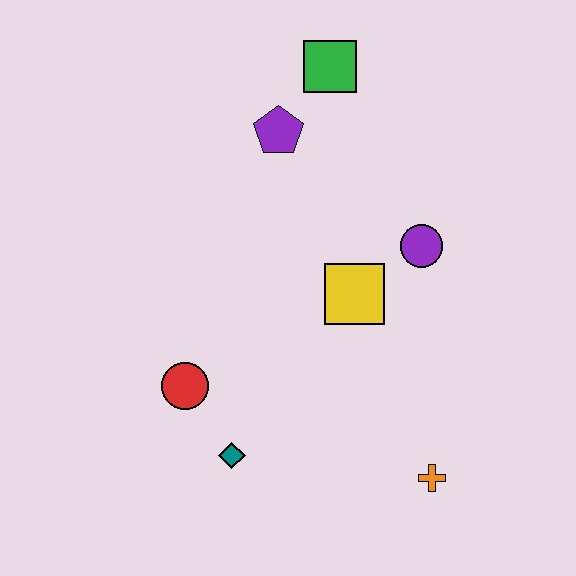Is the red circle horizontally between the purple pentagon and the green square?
No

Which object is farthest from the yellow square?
The green square is farthest from the yellow square.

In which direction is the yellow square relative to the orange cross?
The yellow square is above the orange cross.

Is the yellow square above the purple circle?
No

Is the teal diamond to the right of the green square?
No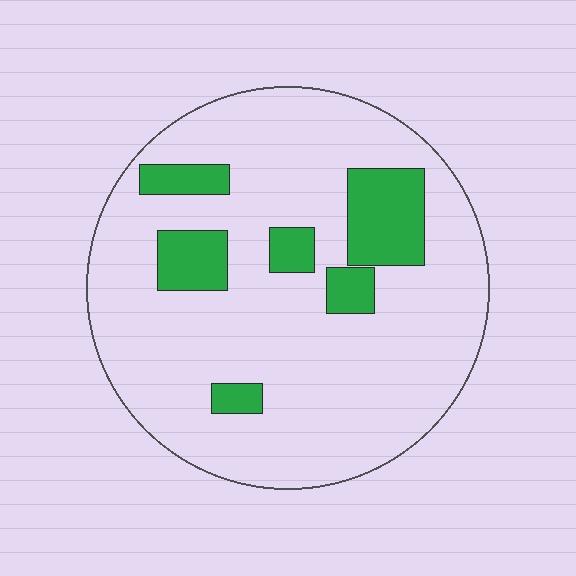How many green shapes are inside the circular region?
6.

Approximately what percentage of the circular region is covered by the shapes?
Approximately 15%.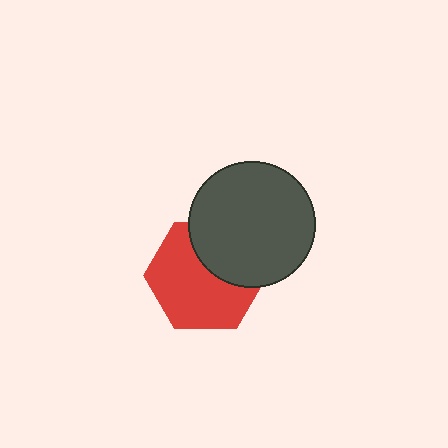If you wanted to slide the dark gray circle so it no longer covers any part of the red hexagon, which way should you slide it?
Slide it toward the upper-right — that is the most direct way to separate the two shapes.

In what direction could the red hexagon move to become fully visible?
The red hexagon could move toward the lower-left. That would shift it out from behind the dark gray circle entirely.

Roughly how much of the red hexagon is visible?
About half of it is visible (roughly 65%).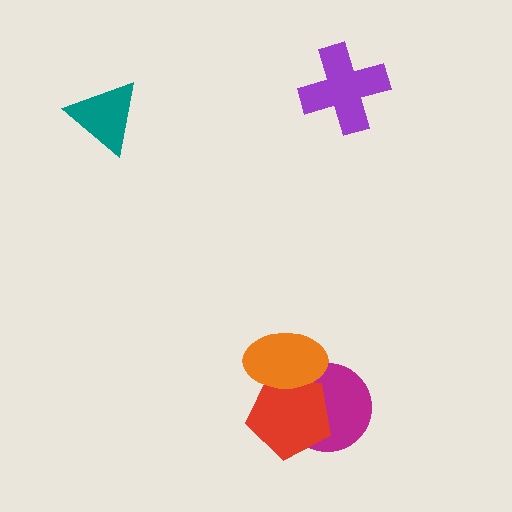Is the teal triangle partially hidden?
No, no other shape covers it.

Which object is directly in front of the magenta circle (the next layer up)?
The red pentagon is directly in front of the magenta circle.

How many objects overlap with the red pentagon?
2 objects overlap with the red pentagon.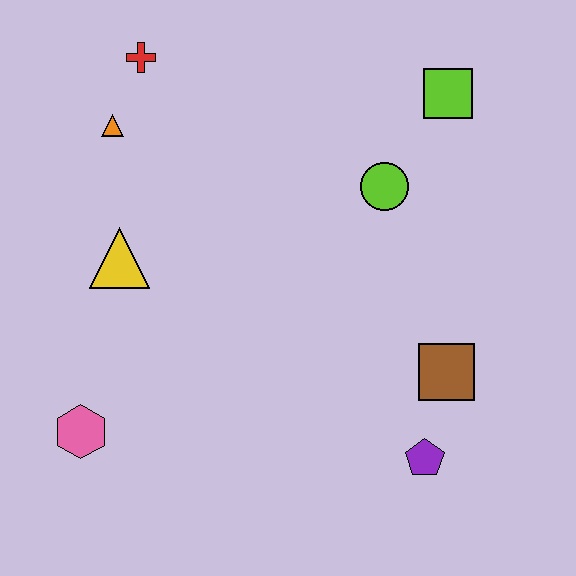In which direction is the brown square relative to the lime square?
The brown square is below the lime square.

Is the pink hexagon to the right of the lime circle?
No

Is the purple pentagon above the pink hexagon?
No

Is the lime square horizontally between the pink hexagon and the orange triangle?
No